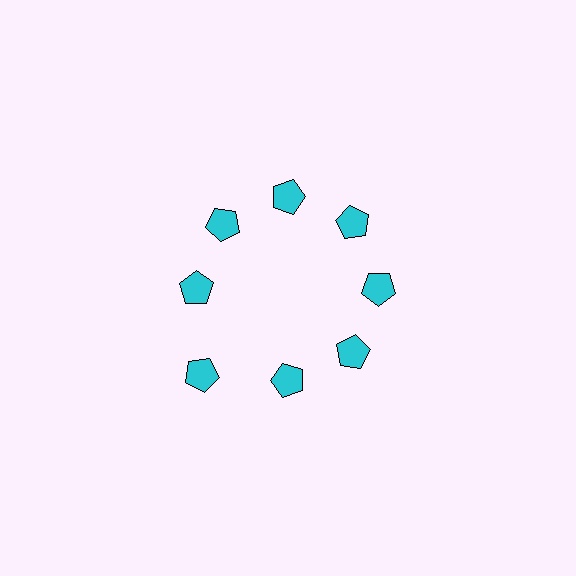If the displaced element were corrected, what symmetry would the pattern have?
It would have 8-fold rotational symmetry — the pattern would map onto itself every 45 degrees.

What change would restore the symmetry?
The symmetry would be restored by moving it inward, back onto the ring so that all 8 pentagons sit at equal angles and equal distance from the center.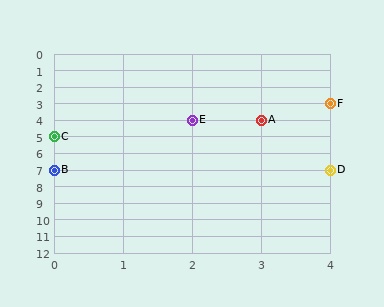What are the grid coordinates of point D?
Point D is at grid coordinates (4, 7).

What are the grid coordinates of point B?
Point B is at grid coordinates (0, 7).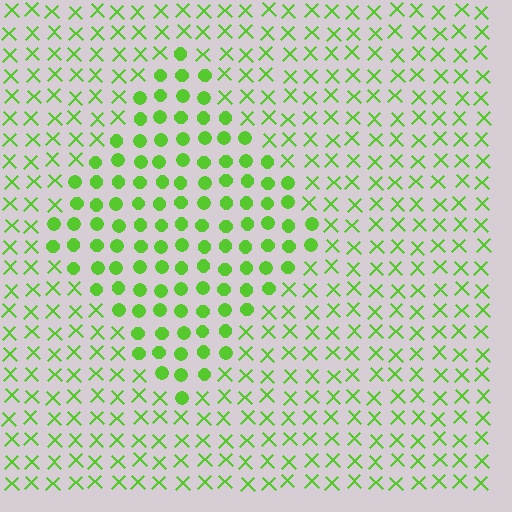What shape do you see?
I see a diamond.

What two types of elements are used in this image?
The image uses circles inside the diamond region and X marks outside it.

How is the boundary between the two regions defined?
The boundary is defined by a change in element shape: circles inside vs. X marks outside. All elements share the same color and spacing.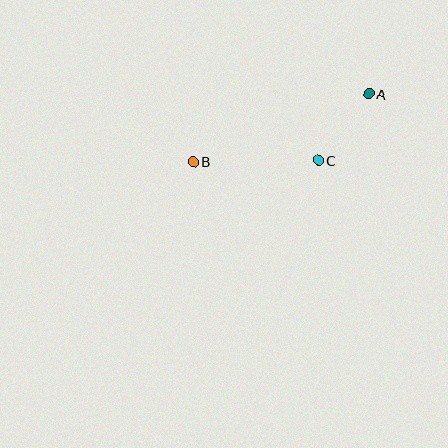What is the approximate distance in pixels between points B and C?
The distance between B and C is approximately 125 pixels.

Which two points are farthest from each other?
Points A and B are farthest from each other.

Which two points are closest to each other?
Points A and C are closest to each other.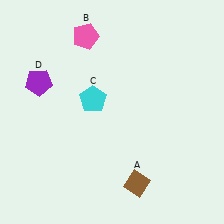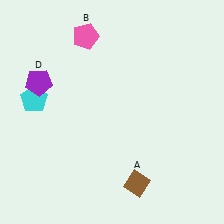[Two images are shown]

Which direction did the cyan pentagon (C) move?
The cyan pentagon (C) moved left.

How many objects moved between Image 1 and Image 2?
1 object moved between the two images.